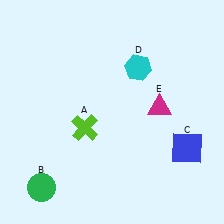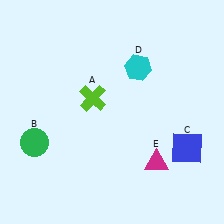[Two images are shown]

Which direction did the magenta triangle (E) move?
The magenta triangle (E) moved down.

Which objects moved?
The objects that moved are: the lime cross (A), the green circle (B), the magenta triangle (E).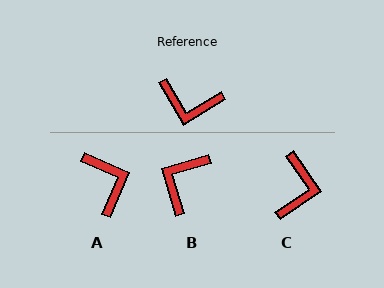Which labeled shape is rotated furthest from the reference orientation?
A, about 126 degrees away.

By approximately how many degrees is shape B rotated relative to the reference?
Approximately 105 degrees clockwise.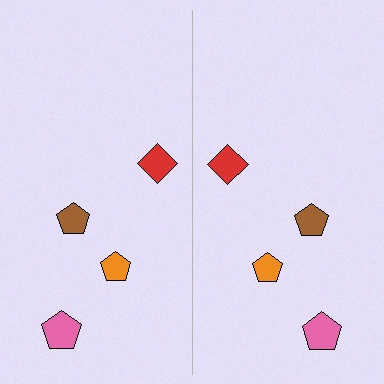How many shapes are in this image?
There are 8 shapes in this image.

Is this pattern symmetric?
Yes, this pattern has bilateral (reflection) symmetry.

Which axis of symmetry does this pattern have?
The pattern has a vertical axis of symmetry running through the center of the image.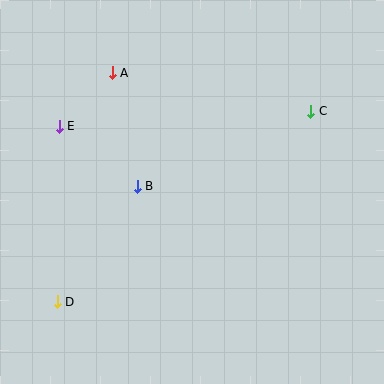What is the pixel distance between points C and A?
The distance between C and A is 202 pixels.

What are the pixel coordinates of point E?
Point E is at (59, 126).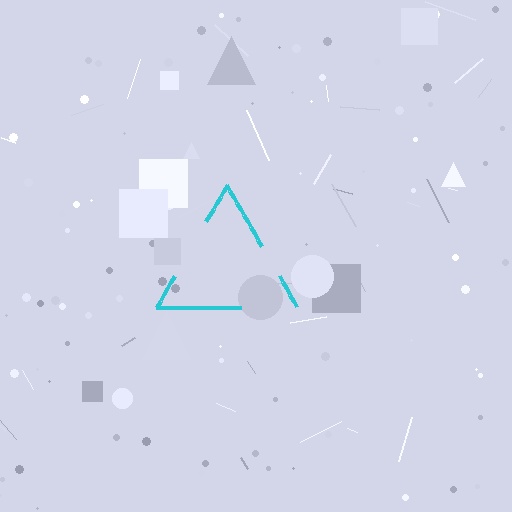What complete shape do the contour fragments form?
The contour fragments form a triangle.